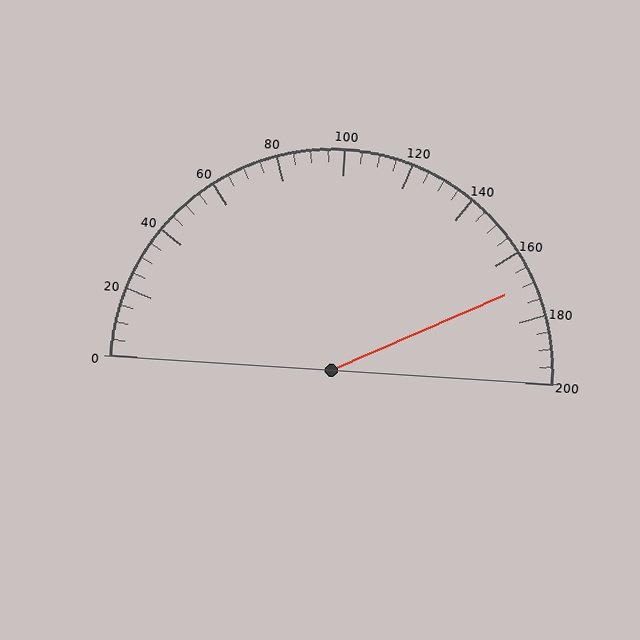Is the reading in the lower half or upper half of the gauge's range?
The reading is in the upper half of the range (0 to 200).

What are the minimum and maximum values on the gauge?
The gauge ranges from 0 to 200.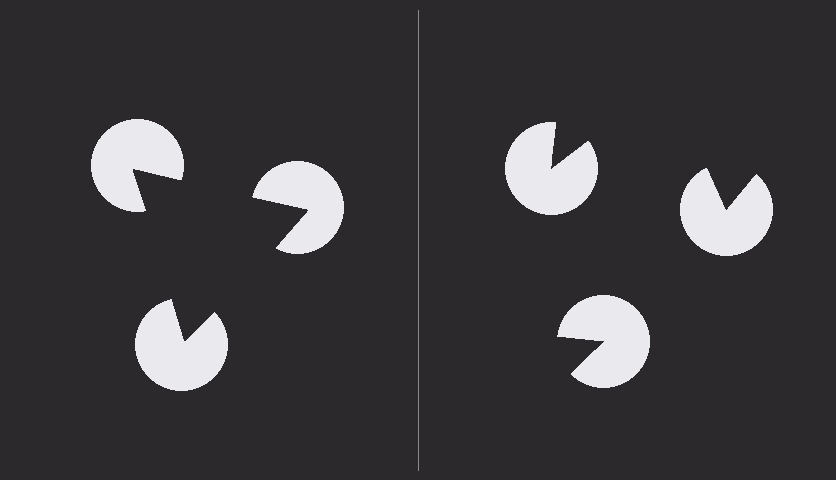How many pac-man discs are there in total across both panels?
6 — 3 on each side.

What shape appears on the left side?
An illusory triangle.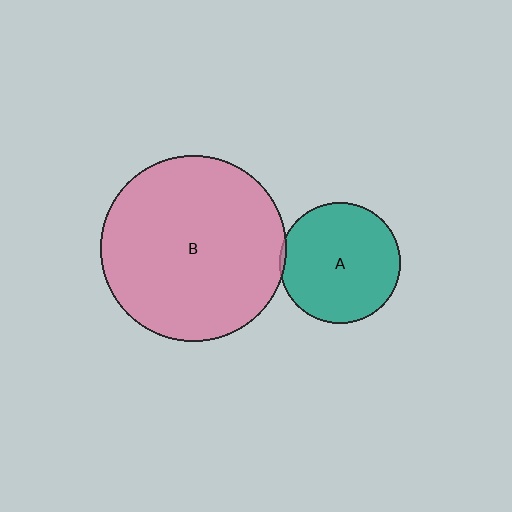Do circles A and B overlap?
Yes.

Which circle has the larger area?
Circle B (pink).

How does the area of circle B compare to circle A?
Approximately 2.3 times.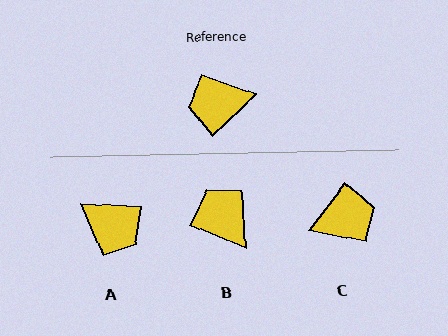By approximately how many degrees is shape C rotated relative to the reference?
Approximately 171 degrees clockwise.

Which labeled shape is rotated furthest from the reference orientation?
C, about 171 degrees away.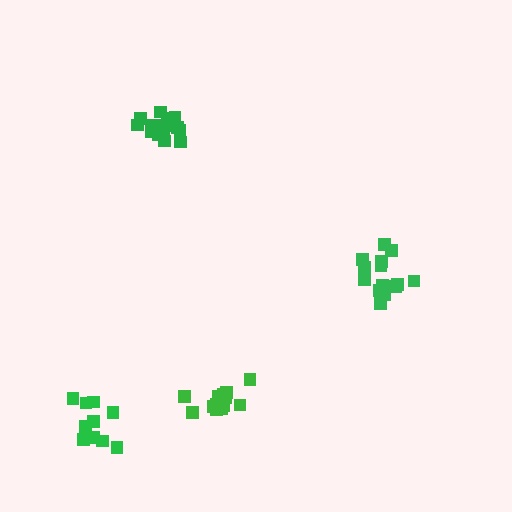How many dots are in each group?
Group 1: 15 dots, Group 2: 15 dots, Group 3: 11 dots, Group 4: 15 dots (56 total).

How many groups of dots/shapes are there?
There are 4 groups.